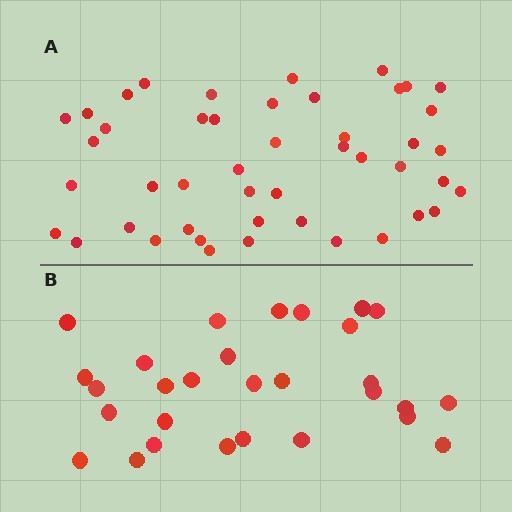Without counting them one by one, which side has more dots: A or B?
Region A (the top region) has more dots.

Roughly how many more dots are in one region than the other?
Region A has approximately 15 more dots than region B.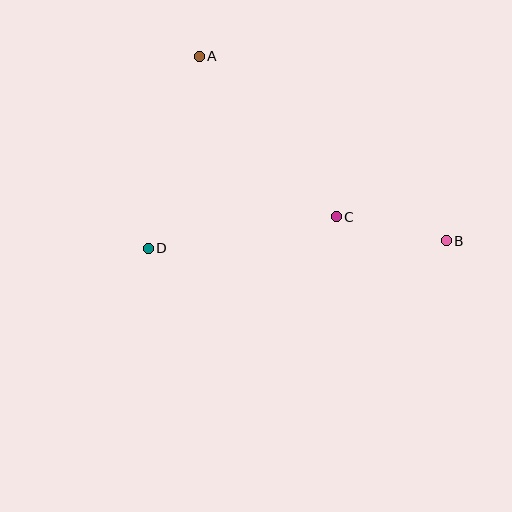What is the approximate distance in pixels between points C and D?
The distance between C and D is approximately 191 pixels.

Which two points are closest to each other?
Points B and C are closest to each other.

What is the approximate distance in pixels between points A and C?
The distance between A and C is approximately 211 pixels.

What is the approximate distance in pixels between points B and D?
The distance between B and D is approximately 298 pixels.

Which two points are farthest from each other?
Points A and B are farthest from each other.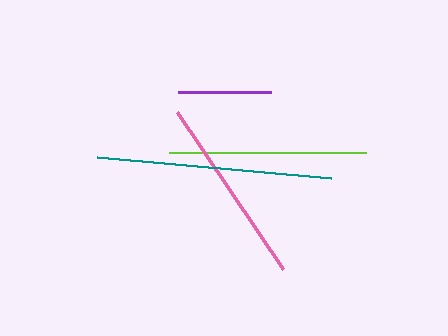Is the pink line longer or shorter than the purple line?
The pink line is longer than the purple line.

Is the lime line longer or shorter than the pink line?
The lime line is longer than the pink line.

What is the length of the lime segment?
The lime segment is approximately 197 pixels long.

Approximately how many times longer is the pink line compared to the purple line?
The pink line is approximately 2.0 times the length of the purple line.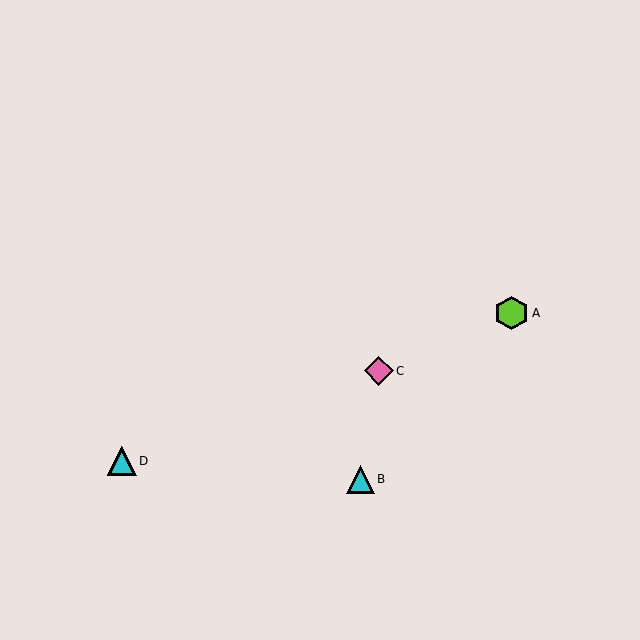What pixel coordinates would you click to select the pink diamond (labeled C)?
Click at (379, 371) to select the pink diamond C.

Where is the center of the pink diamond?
The center of the pink diamond is at (379, 371).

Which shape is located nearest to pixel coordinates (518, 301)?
The lime hexagon (labeled A) at (512, 313) is nearest to that location.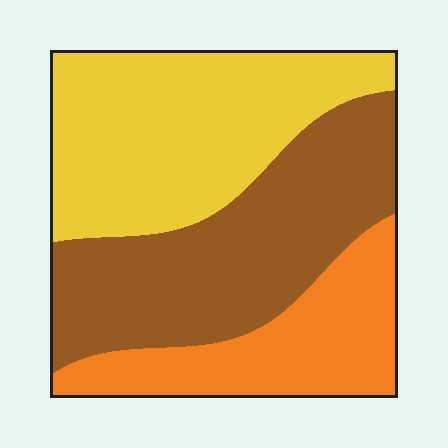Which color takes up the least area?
Orange, at roughly 25%.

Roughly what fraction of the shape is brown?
Brown takes up about three eighths (3/8) of the shape.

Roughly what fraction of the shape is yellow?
Yellow covers 38% of the shape.